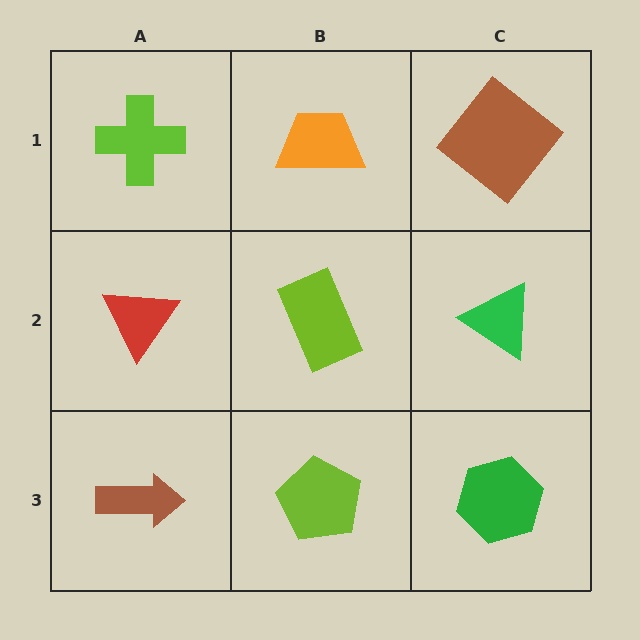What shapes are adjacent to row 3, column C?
A green triangle (row 2, column C), a lime pentagon (row 3, column B).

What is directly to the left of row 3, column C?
A lime pentagon.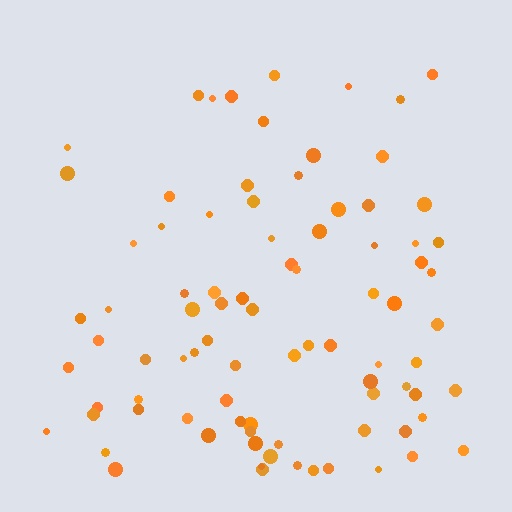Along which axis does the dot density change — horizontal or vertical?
Vertical.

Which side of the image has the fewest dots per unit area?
The top.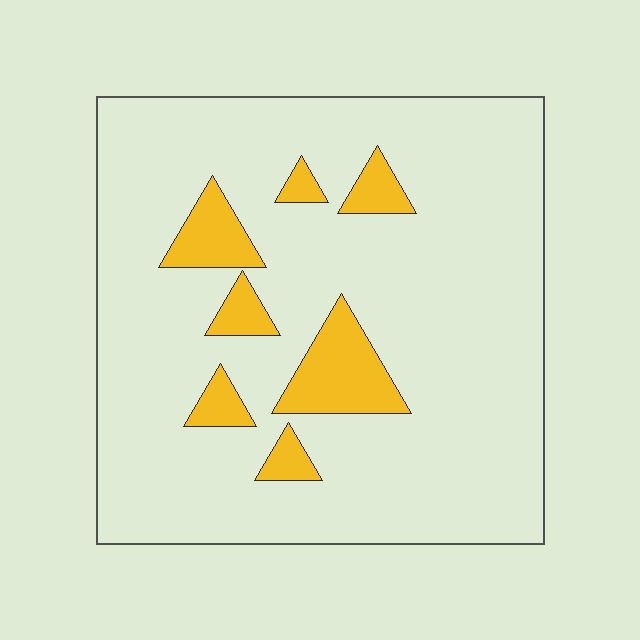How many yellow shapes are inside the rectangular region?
7.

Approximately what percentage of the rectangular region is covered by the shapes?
Approximately 10%.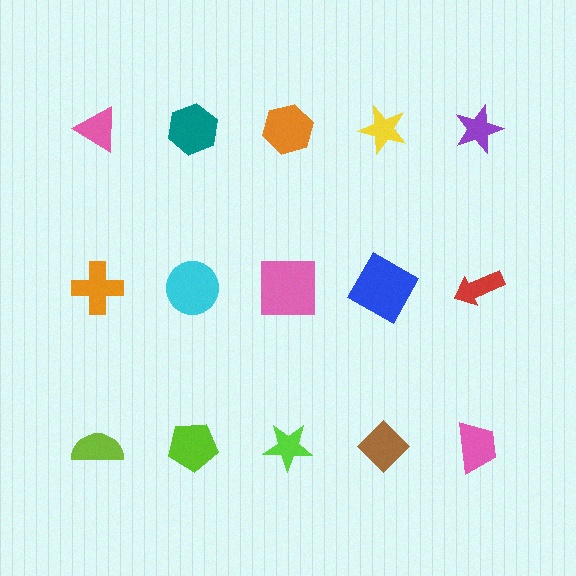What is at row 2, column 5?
A red arrow.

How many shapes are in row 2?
5 shapes.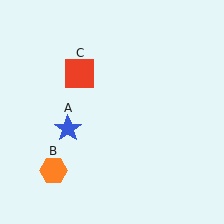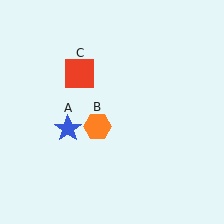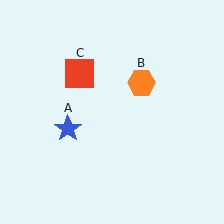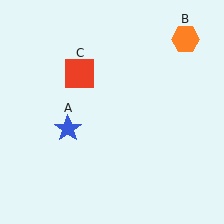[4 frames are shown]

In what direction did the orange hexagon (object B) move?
The orange hexagon (object B) moved up and to the right.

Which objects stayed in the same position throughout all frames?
Blue star (object A) and red square (object C) remained stationary.